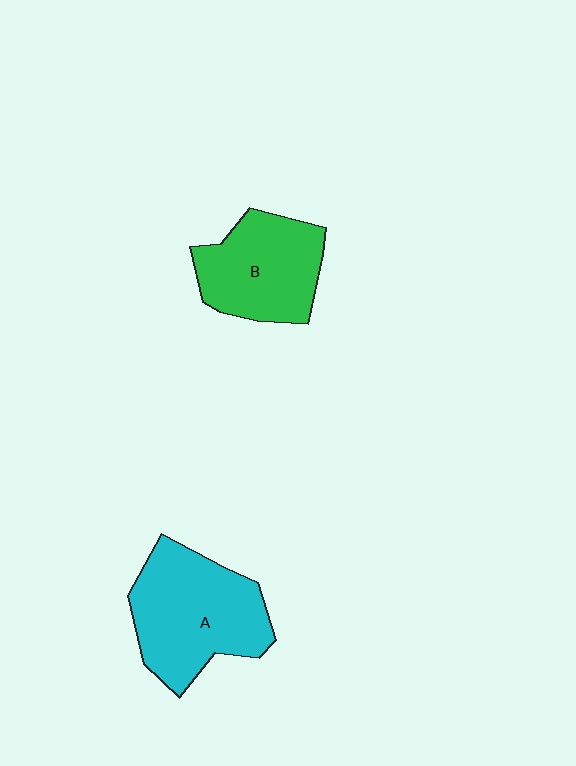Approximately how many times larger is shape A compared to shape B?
Approximately 1.3 times.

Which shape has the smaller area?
Shape B (green).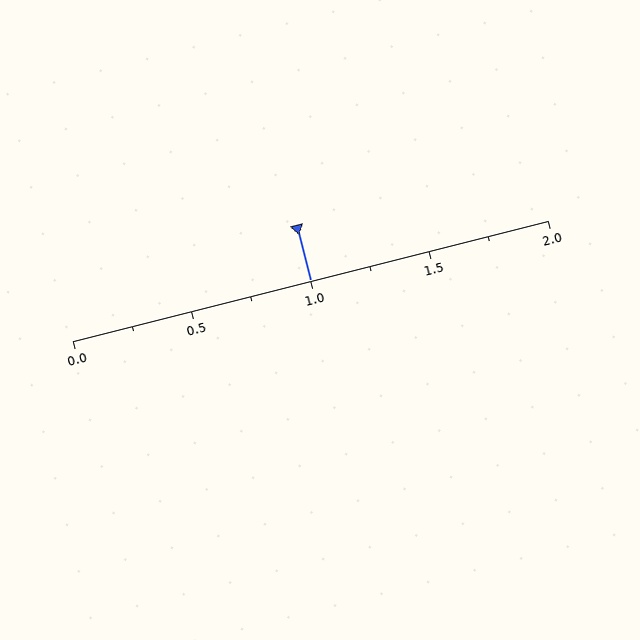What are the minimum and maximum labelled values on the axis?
The axis runs from 0.0 to 2.0.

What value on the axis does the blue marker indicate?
The marker indicates approximately 1.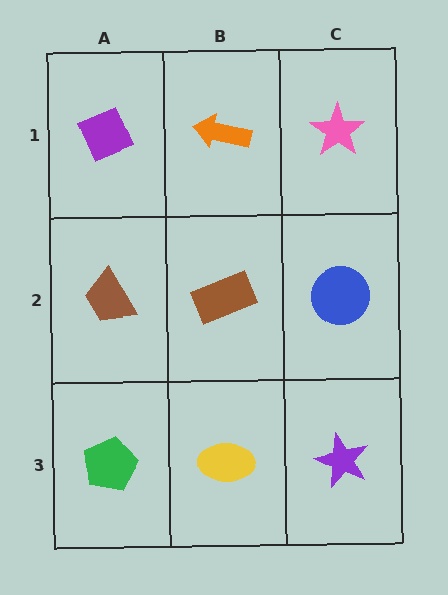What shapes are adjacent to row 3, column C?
A blue circle (row 2, column C), a yellow ellipse (row 3, column B).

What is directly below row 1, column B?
A brown rectangle.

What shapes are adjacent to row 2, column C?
A pink star (row 1, column C), a purple star (row 3, column C), a brown rectangle (row 2, column B).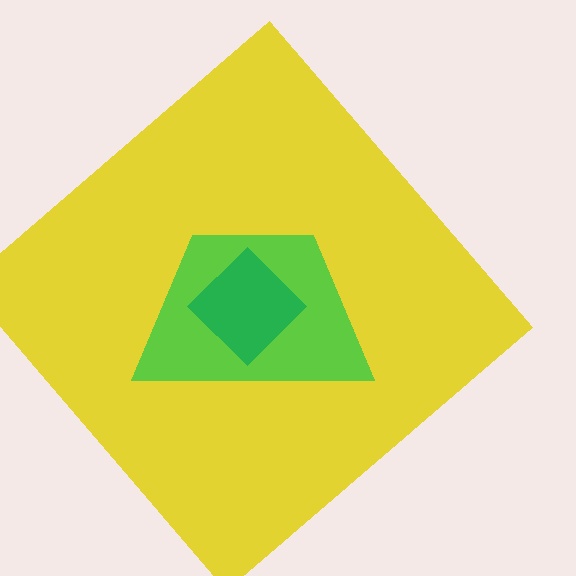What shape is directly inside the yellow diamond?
The lime trapezoid.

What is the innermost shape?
The green diamond.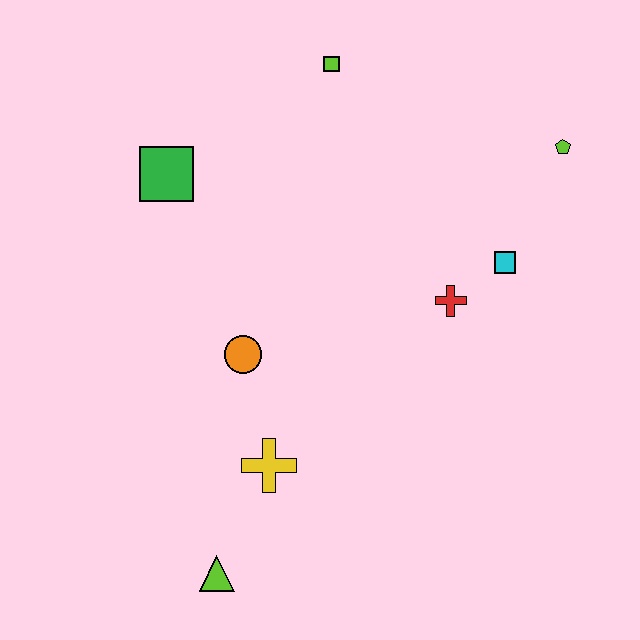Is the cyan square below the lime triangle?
No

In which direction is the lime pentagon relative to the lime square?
The lime pentagon is to the right of the lime square.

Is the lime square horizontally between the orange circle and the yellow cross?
No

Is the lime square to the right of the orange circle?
Yes